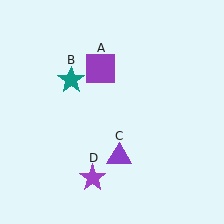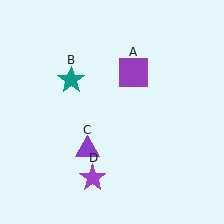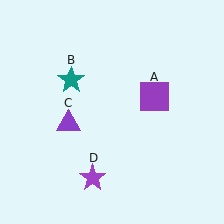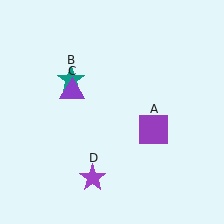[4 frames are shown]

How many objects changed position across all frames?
2 objects changed position: purple square (object A), purple triangle (object C).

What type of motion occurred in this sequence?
The purple square (object A), purple triangle (object C) rotated clockwise around the center of the scene.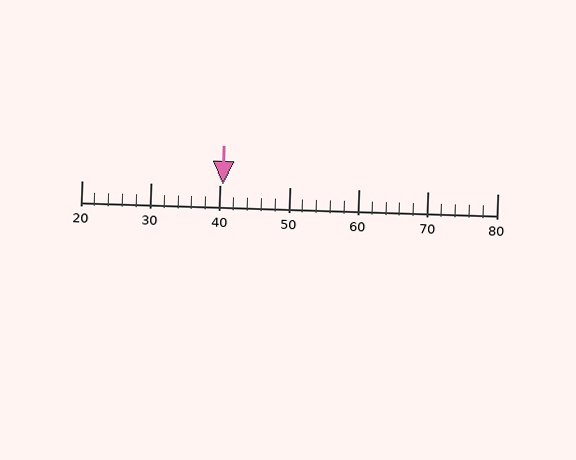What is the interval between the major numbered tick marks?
The major tick marks are spaced 10 units apart.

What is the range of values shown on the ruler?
The ruler shows values from 20 to 80.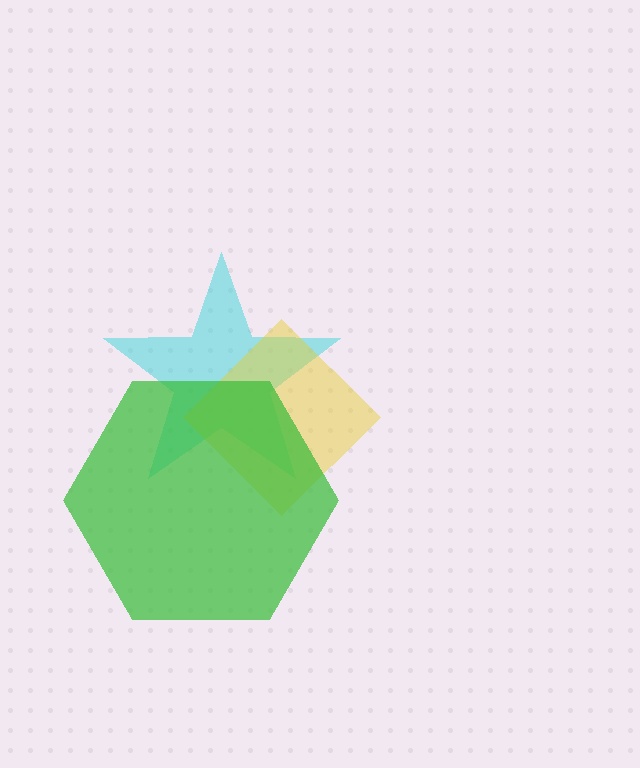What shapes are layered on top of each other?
The layered shapes are: a cyan star, a yellow diamond, a green hexagon.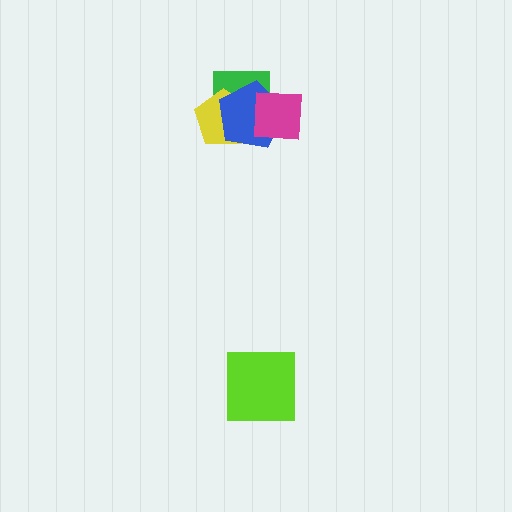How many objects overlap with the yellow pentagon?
3 objects overlap with the yellow pentagon.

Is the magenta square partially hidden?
No, no other shape covers it.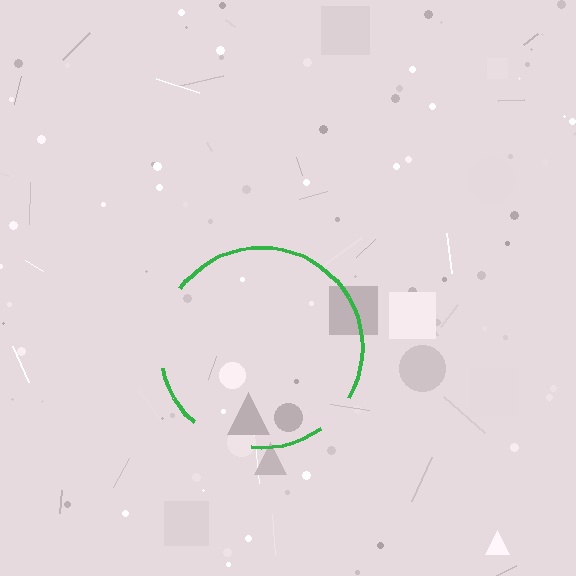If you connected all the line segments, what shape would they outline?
They would outline a circle.